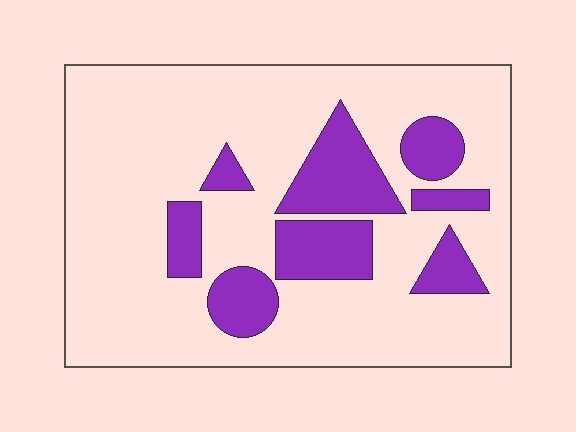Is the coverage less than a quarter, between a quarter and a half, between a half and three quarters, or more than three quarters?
Less than a quarter.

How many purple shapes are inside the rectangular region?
8.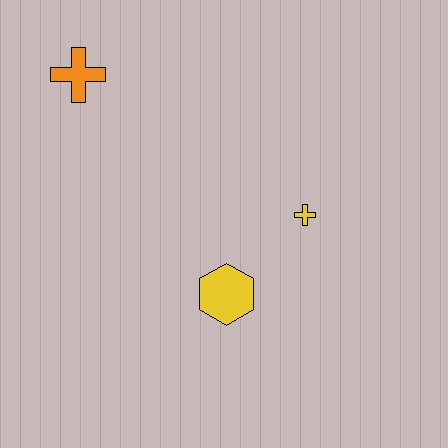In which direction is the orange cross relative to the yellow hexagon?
The orange cross is above the yellow hexagon.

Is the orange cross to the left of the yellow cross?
Yes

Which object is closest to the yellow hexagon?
The yellow cross is closest to the yellow hexagon.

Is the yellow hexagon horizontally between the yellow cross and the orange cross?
Yes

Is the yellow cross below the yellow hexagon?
No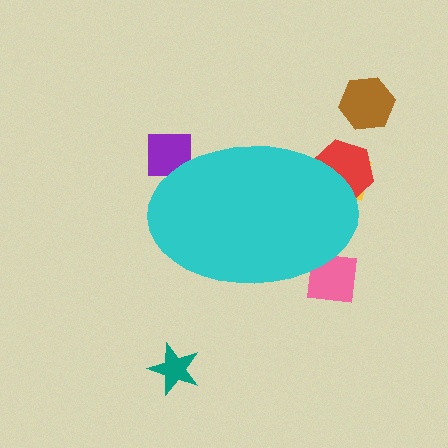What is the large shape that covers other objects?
A cyan ellipse.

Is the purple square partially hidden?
Yes, the purple square is partially hidden behind the cyan ellipse.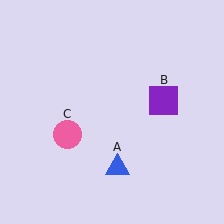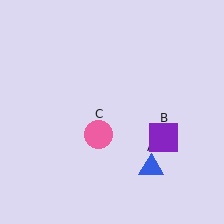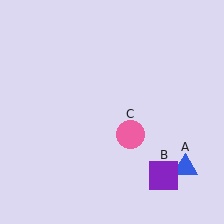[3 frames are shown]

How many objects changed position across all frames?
3 objects changed position: blue triangle (object A), purple square (object B), pink circle (object C).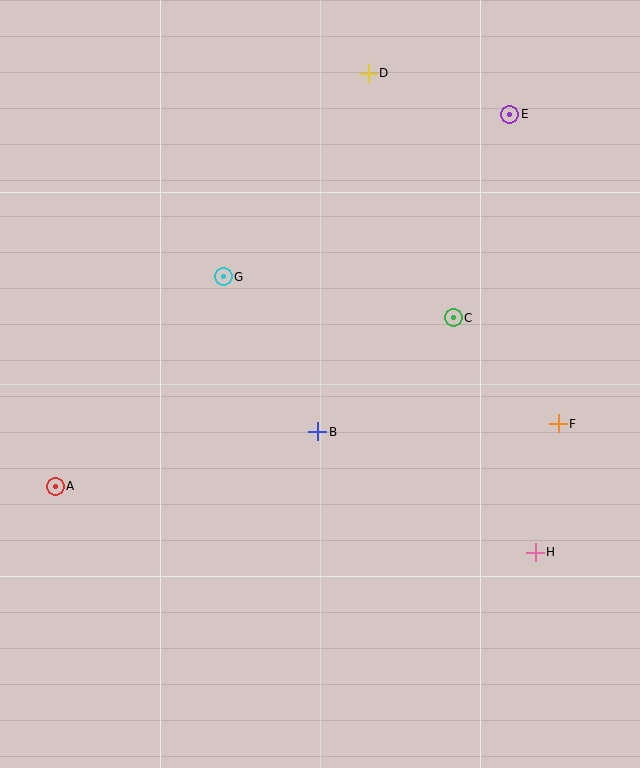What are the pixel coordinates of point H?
Point H is at (535, 552).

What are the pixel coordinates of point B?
Point B is at (318, 432).